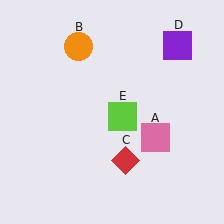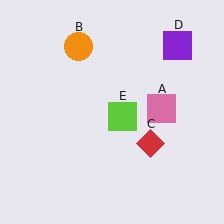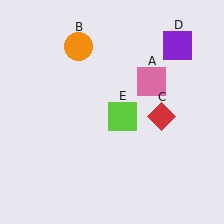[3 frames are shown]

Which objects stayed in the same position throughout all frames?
Orange circle (object B) and purple square (object D) and lime square (object E) remained stationary.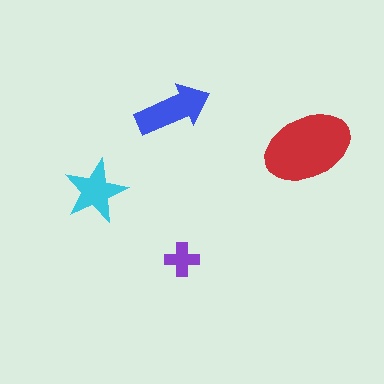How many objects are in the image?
There are 4 objects in the image.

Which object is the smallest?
The purple cross.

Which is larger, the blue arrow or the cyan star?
The blue arrow.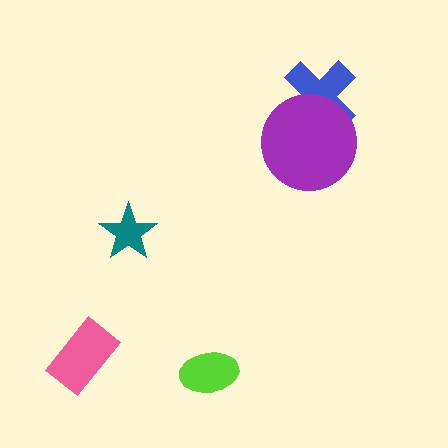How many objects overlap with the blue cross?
1 object overlaps with the blue cross.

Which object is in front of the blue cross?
The purple circle is in front of the blue cross.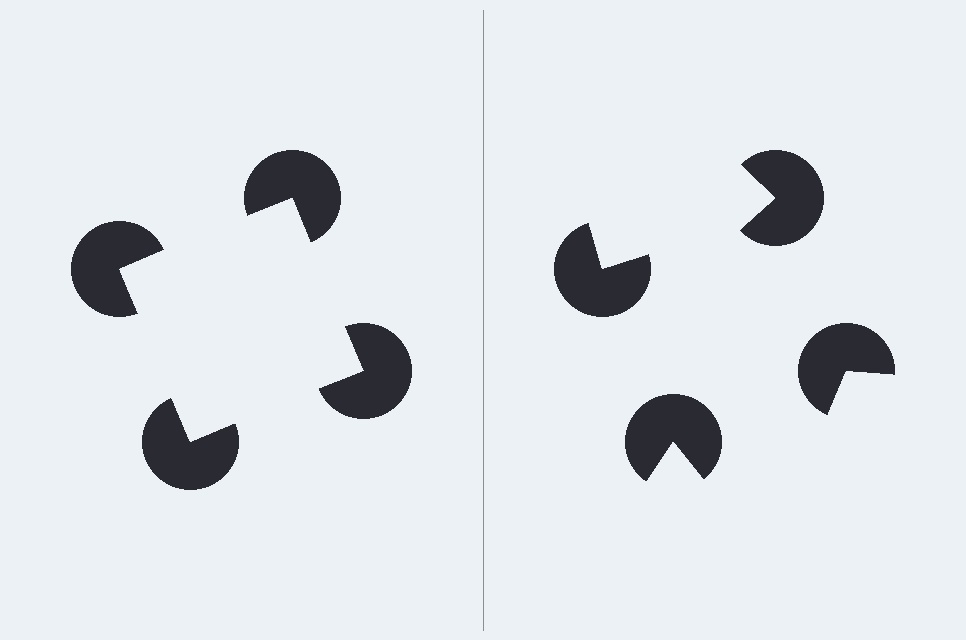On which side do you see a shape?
An illusory square appears on the left side. On the right side the wedge cuts are rotated, so no coherent shape forms.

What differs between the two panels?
The pac-man discs are positioned identically on both sides; only the wedge orientations differ. On the left they align to a square; on the right they are misaligned.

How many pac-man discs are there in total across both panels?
8 — 4 on each side.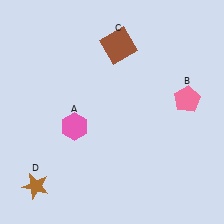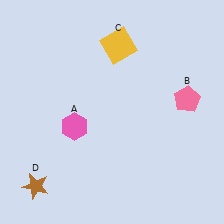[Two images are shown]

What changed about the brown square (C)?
In Image 1, C is brown. In Image 2, it changed to yellow.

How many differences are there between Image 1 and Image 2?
There is 1 difference between the two images.